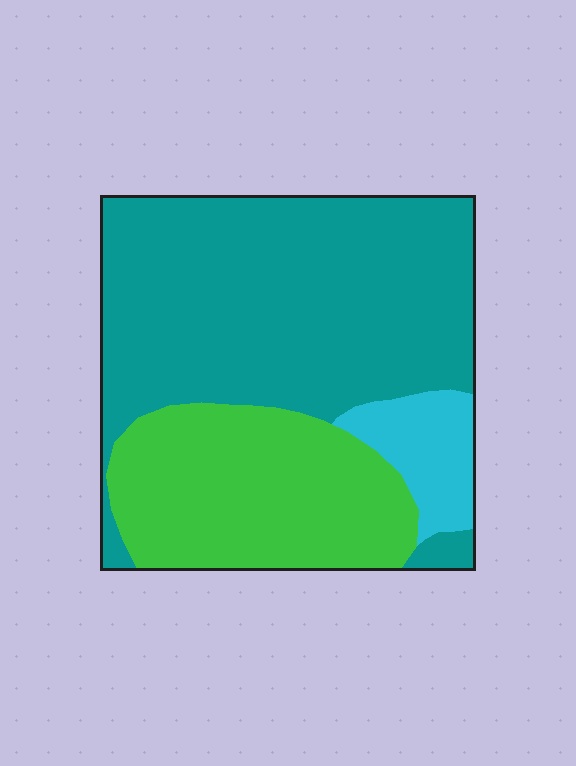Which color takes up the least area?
Cyan, at roughly 10%.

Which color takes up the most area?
Teal, at roughly 60%.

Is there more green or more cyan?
Green.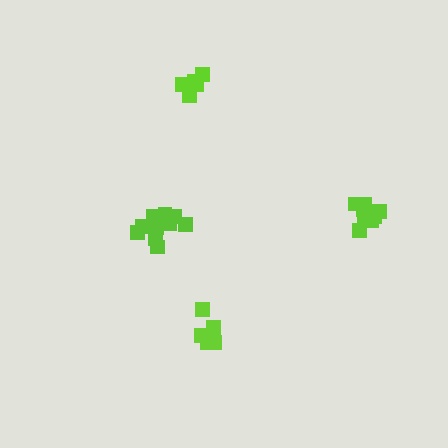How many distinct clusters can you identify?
There are 4 distinct clusters.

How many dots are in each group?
Group 1: 10 dots, Group 2: 5 dots, Group 3: 5 dots, Group 4: 9 dots (29 total).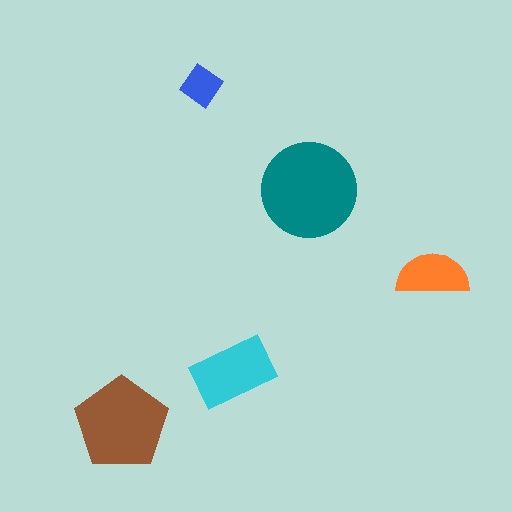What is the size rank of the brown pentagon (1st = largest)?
2nd.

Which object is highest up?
The blue diamond is topmost.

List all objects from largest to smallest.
The teal circle, the brown pentagon, the cyan rectangle, the orange semicircle, the blue diamond.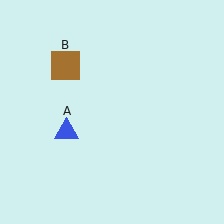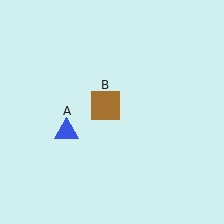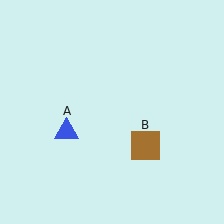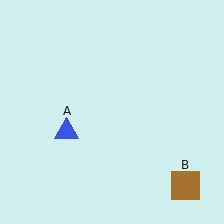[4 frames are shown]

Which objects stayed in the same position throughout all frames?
Blue triangle (object A) remained stationary.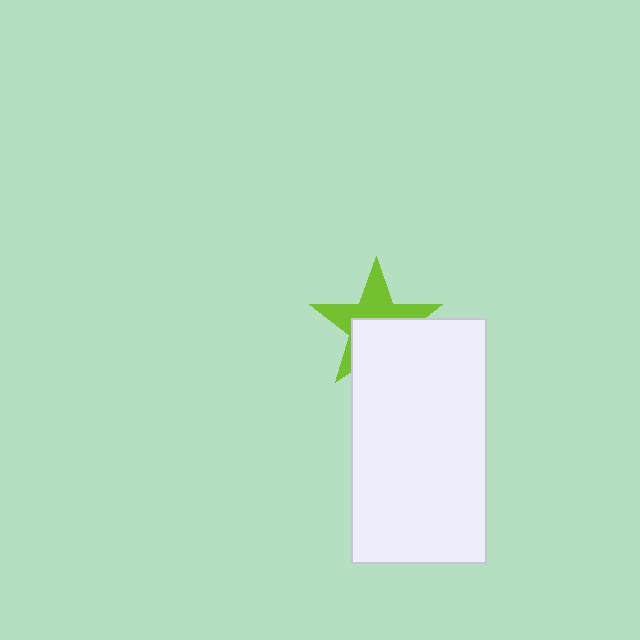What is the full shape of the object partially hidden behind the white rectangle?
The partially hidden object is a lime star.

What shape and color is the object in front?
The object in front is a white rectangle.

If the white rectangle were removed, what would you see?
You would see the complete lime star.